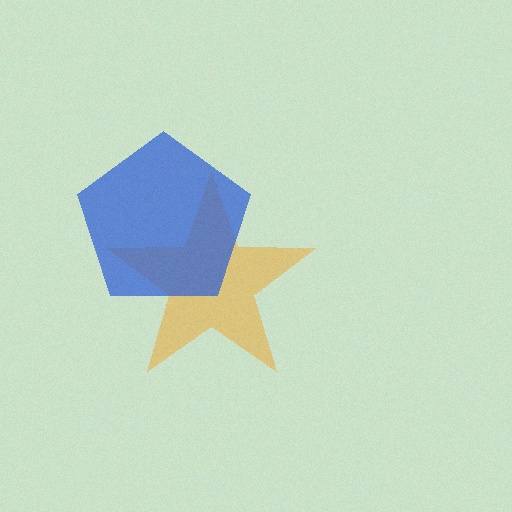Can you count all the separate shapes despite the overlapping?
Yes, there are 2 separate shapes.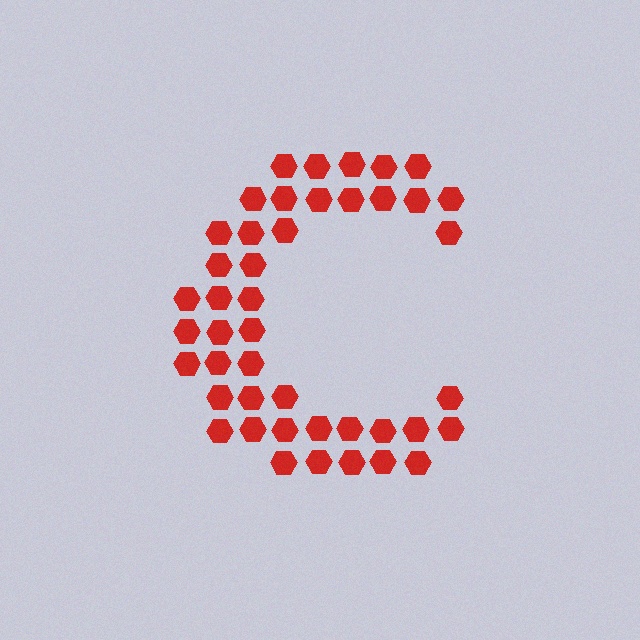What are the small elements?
The small elements are hexagons.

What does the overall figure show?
The overall figure shows the letter C.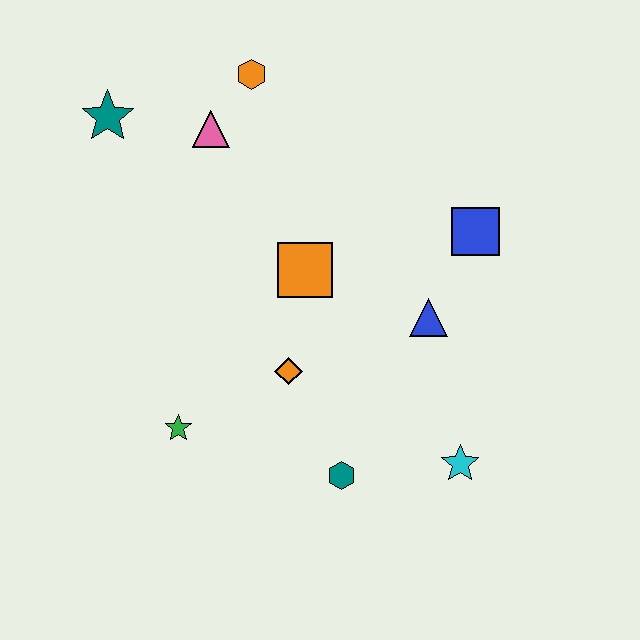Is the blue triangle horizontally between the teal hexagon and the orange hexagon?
No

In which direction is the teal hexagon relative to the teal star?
The teal hexagon is below the teal star.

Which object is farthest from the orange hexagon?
The cyan star is farthest from the orange hexagon.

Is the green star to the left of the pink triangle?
Yes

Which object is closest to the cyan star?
The teal hexagon is closest to the cyan star.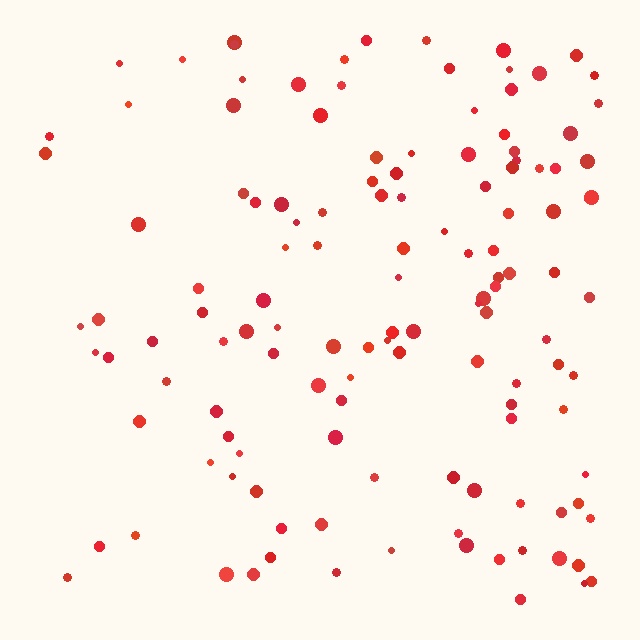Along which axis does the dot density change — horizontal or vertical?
Horizontal.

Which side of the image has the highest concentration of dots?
The right.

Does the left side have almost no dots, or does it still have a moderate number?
Still a moderate number, just noticeably fewer than the right.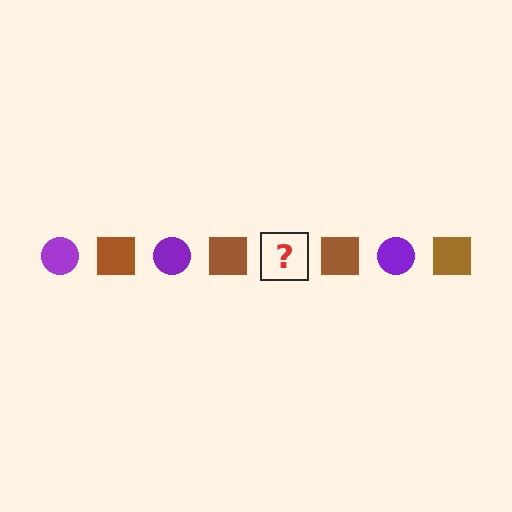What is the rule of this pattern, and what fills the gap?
The rule is that the pattern alternates between purple circle and brown square. The gap should be filled with a purple circle.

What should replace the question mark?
The question mark should be replaced with a purple circle.